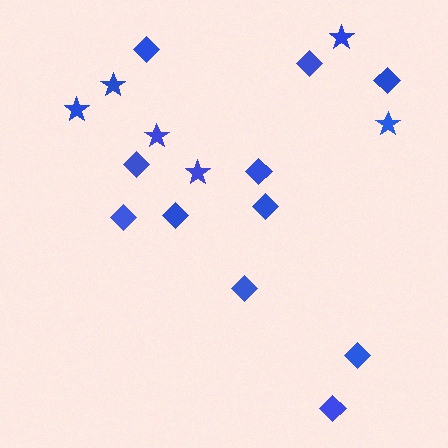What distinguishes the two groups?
There are 2 groups: one group of stars (6) and one group of diamonds (11).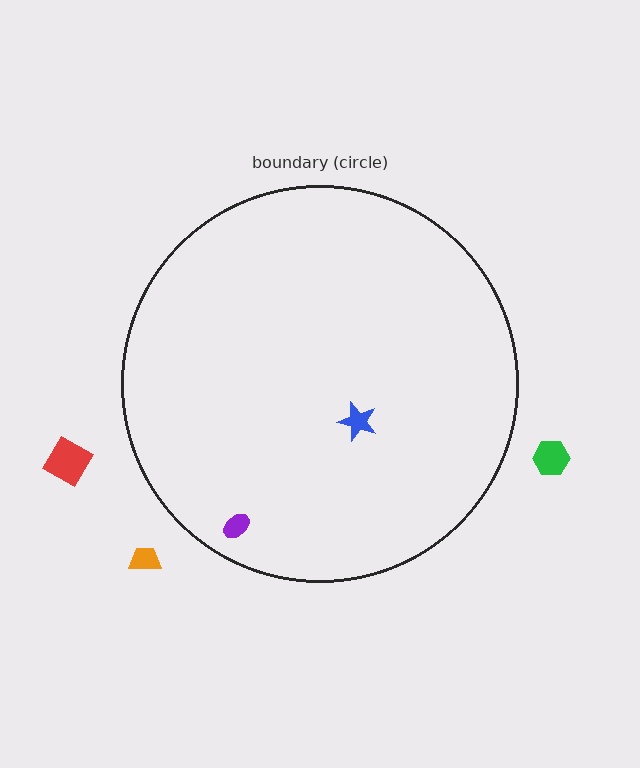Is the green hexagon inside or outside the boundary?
Outside.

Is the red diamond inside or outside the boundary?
Outside.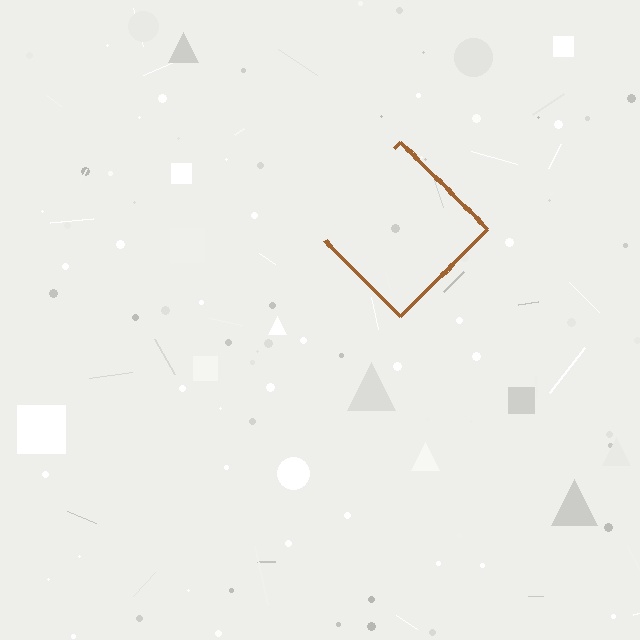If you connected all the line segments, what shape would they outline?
They would outline a diamond.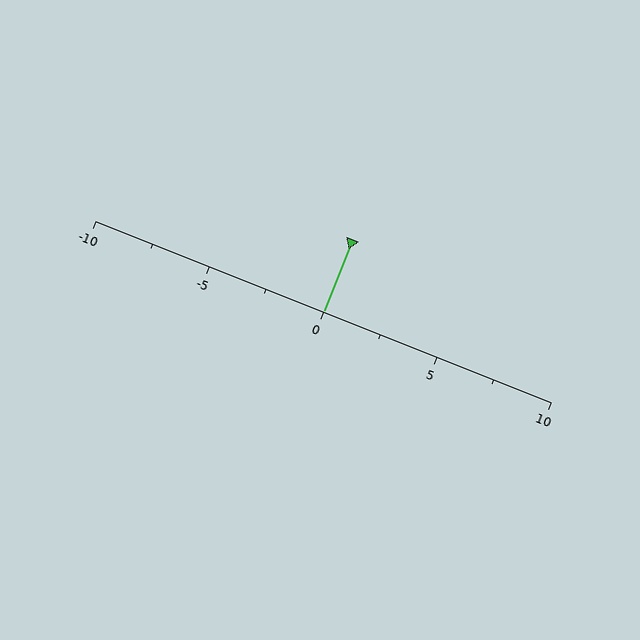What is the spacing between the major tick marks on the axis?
The major ticks are spaced 5 apart.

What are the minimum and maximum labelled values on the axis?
The axis runs from -10 to 10.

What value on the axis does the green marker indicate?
The marker indicates approximately 0.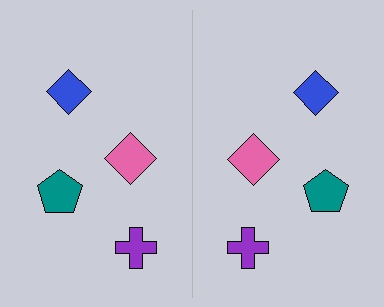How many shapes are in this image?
There are 8 shapes in this image.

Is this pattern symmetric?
Yes, this pattern has bilateral (reflection) symmetry.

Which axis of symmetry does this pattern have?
The pattern has a vertical axis of symmetry running through the center of the image.